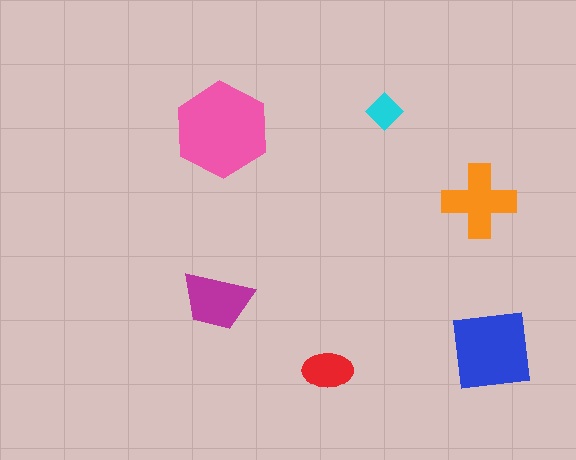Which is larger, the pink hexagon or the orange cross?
The pink hexagon.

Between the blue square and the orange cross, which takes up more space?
The blue square.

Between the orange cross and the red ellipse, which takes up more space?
The orange cross.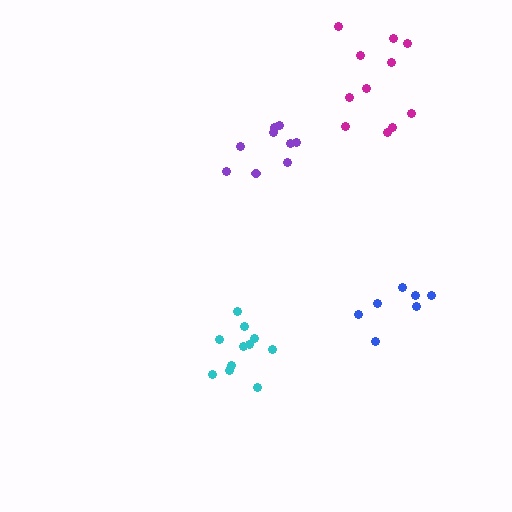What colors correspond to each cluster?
The clusters are colored: magenta, cyan, blue, purple.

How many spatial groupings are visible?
There are 4 spatial groupings.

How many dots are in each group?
Group 1: 11 dots, Group 2: 11 dots, Group 3: 7 dots, Group 4: 9 dots (38 total).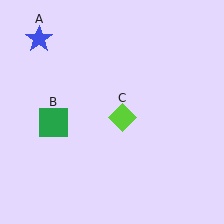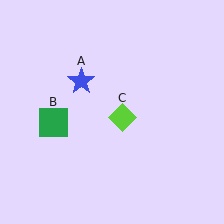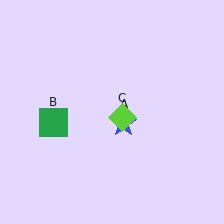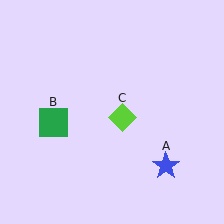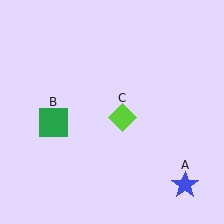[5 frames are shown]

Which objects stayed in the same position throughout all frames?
Green square (object B) and lime diamond (object C) remained stationary.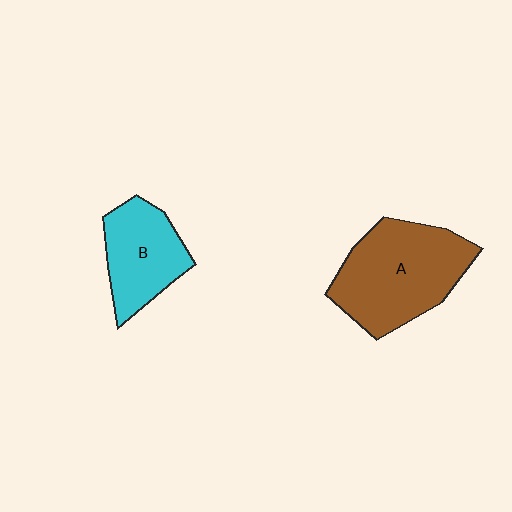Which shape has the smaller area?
Shape B (cyan).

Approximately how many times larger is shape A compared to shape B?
Approximately 1.6 times.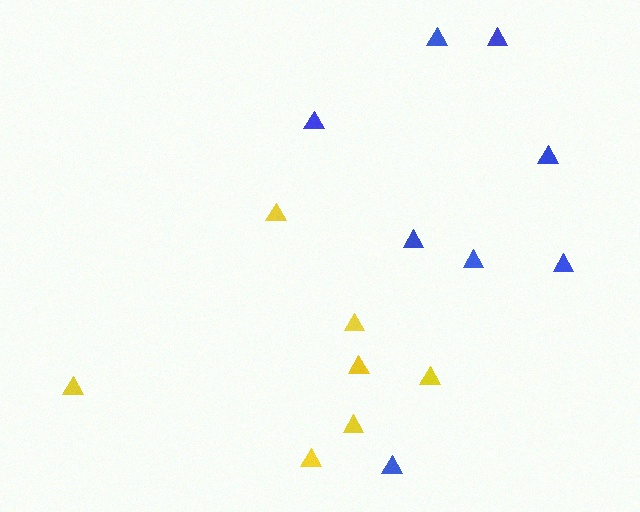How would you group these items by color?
There are 2 groups: one group of blue triangles (8) and one group of yellow triangles (7).